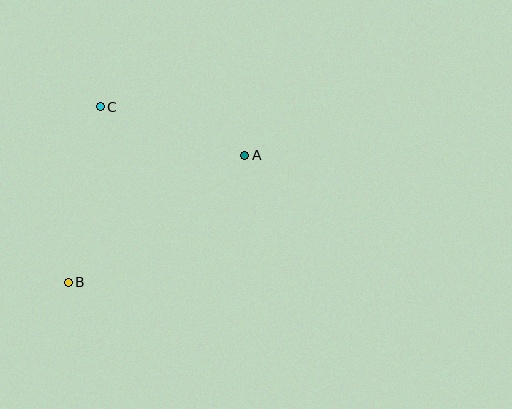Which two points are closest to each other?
Points A and C are closest to each other.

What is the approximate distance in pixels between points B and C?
The distance between B and C is approximately 178 pixels.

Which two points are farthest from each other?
Points A and B are farthest from each other.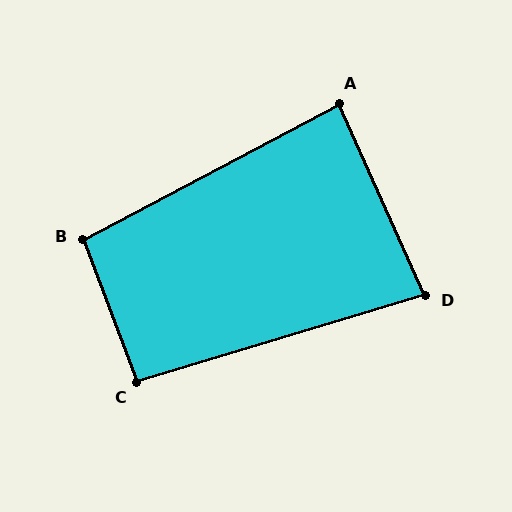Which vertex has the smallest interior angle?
D, at approximately 83 degrees.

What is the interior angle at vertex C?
Approximately 94 degrees (approximately right).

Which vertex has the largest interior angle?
B, at approximately 97 degrees.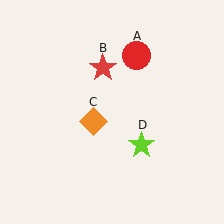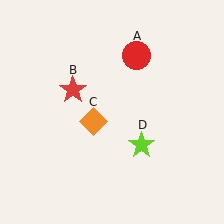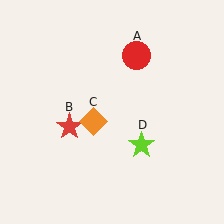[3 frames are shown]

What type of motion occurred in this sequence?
The red star (object B) rotated counterclockwise around the center of the scene.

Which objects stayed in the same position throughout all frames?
Red circle (object A) and orange diamond (object C) and lime star (object D) remained stationary.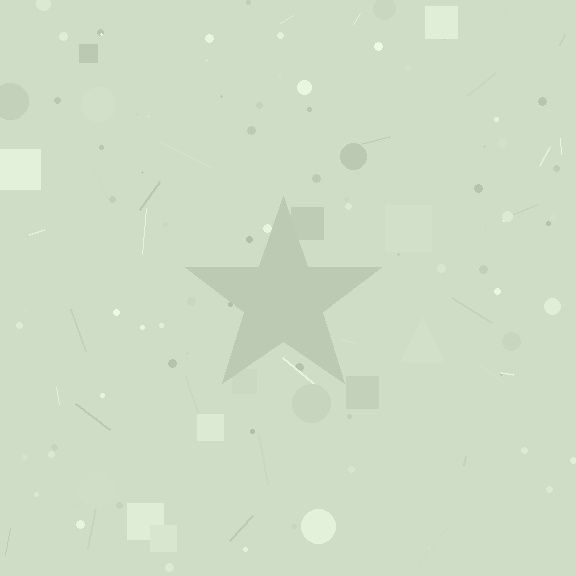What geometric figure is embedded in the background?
A star is embedded in the background.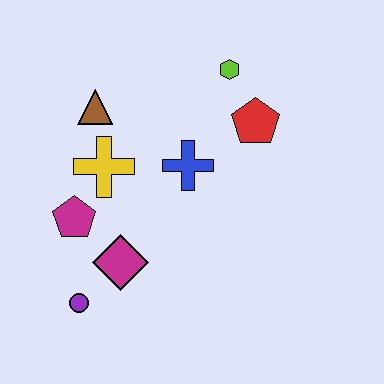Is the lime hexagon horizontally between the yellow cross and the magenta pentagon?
No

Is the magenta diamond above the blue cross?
No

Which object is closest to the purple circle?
The magenta diamond is closest to the purple circle.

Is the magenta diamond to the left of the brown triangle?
No